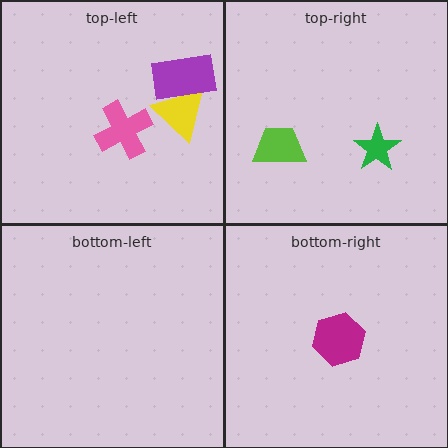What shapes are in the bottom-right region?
The magenta hexagon.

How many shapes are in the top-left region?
3.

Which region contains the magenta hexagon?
The bottom-right region.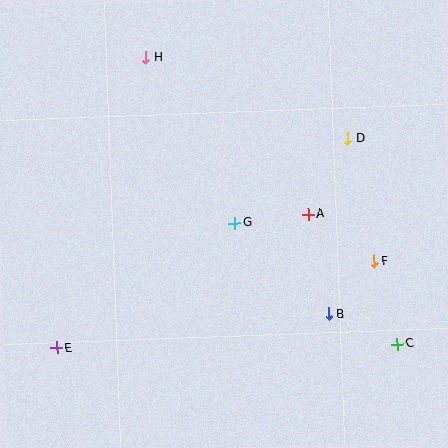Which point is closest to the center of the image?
Point G at (235, 223) is closest to the center.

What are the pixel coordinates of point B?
Point B is at (329, 314).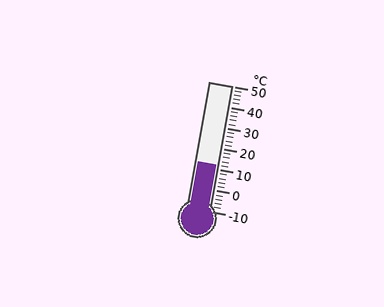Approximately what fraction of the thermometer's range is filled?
The thermometer is filled to approximately 35% of its range.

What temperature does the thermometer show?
The thermometer shows approximately 12°C.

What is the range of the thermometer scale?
The thermometer scale ranges from -10°C to 50°C.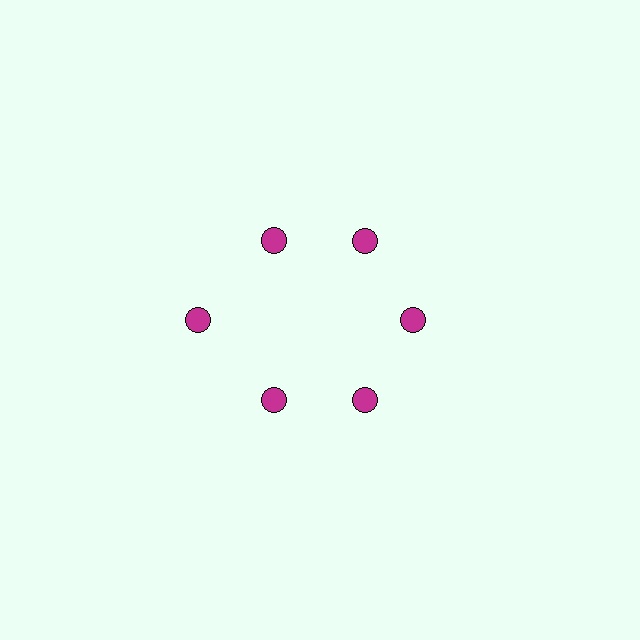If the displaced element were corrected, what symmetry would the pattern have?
It would have 6-fold rotational symmetry — the pattern would map onto itself every 60 degrees.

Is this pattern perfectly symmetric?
No. The 6 magenta circles are arranged in a ring, but one element near the 9 o'clock position is pushed outward from the center, breaking the 6-fold rotational symmetry.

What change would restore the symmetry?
The symmetry would be restored by moving it inward, back onto the ring so that all 6 circles sit at equal angles and equal distance from the center.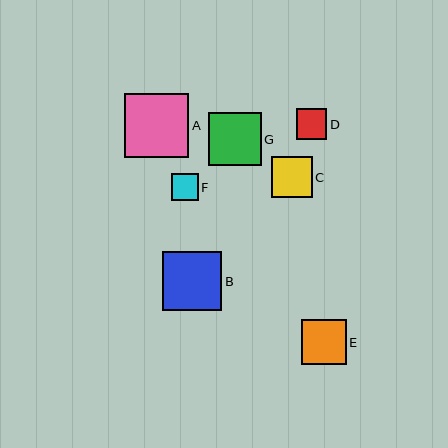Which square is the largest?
Square A is the largest with a size of approximately 64 pixels.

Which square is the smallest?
Square F is the smallest with a size of approximately 26 pixels.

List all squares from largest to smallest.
From largest to smallest: A, B, G, E, C, D, F.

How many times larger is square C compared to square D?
Square C is approximately 1.3 times the size of square D.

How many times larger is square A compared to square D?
Square A is approximately 2.1 times the size of square D.